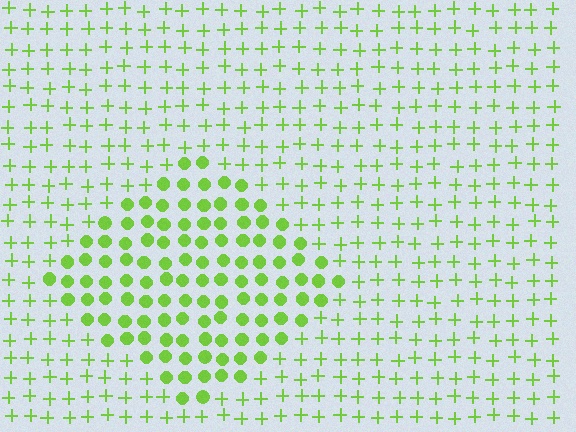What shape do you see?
I see a diamond.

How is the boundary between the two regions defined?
The boundary is defined by a change in element shape: circles inside vs. plus signs outside. All elements share the same color and spacing.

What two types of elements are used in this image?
The image uses circles inside the diamond region and plus signs outside it.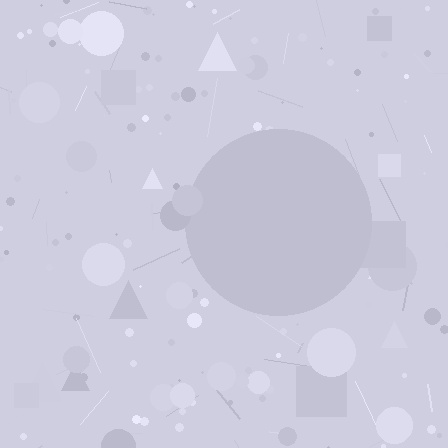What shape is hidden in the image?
A circle is hidden in the image.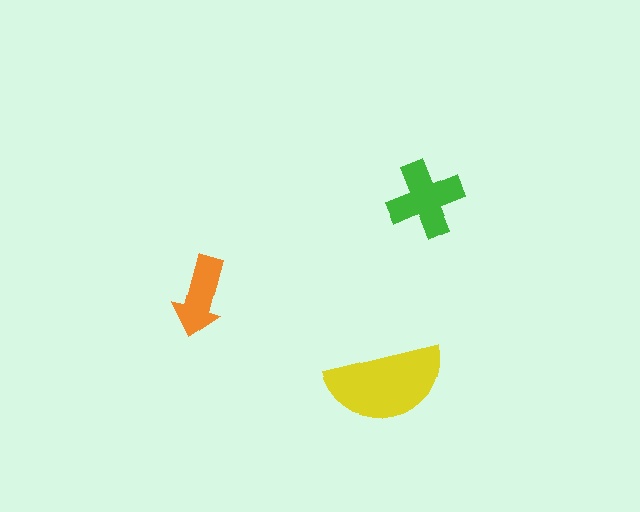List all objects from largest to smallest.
The yellow semicircle, the green cross, the orange arrow.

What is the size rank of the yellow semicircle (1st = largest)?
1st.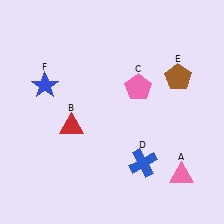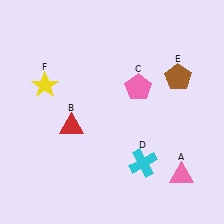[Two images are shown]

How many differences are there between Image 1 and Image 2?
There are 2 differences between the two images.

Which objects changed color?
D changed from blue to cyan. F changed from blue to yellow.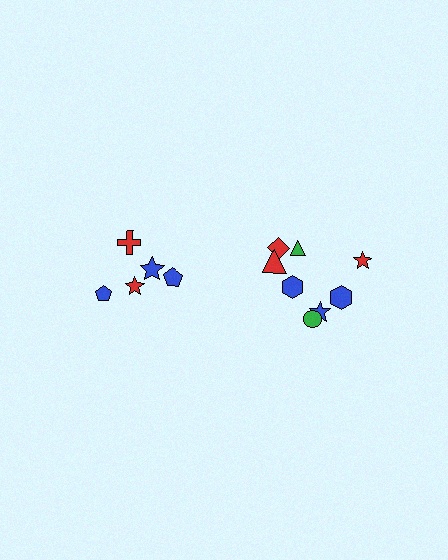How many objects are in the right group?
There are 8 objects.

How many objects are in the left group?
There are 5 objects.